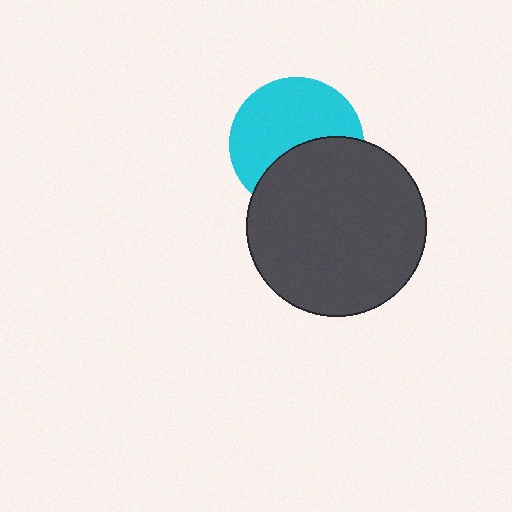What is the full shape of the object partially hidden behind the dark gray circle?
The partially hidden object is a cyan circle.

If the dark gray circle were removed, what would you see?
You would see the complete cyan circle.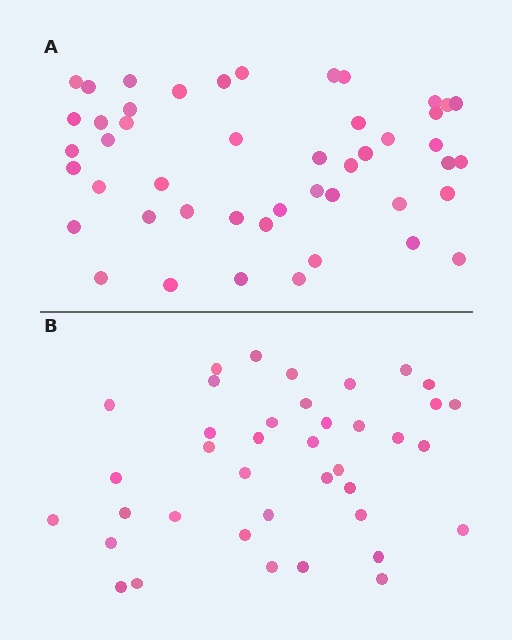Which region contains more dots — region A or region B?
Region A (the top region) has more dots.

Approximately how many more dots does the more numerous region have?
Region A has roughly 8 or so more dots than region B.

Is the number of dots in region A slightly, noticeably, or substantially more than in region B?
Region A has only slightly more — the two regions are fairly close. The ratio is roughly 1.2 to 1.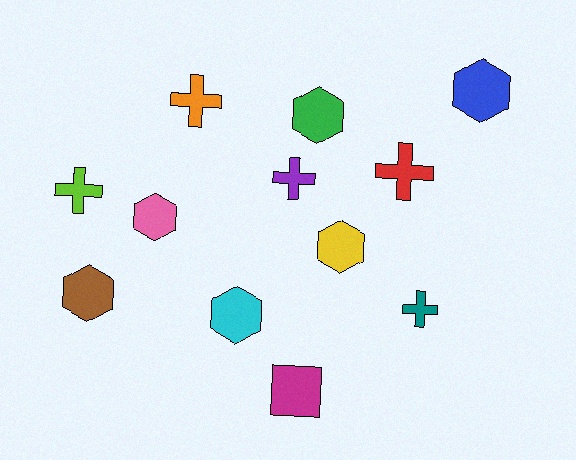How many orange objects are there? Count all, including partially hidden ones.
There is 1 orange object.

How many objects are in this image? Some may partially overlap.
There are 12 objects.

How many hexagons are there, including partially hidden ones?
There are 6 hexagons.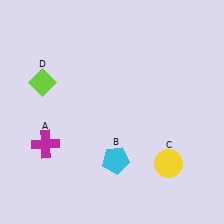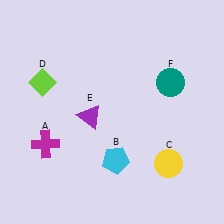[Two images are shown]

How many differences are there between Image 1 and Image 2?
There are 2 differences between the two images.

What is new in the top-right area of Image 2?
A teal circle (F) was added in the top-right area of Image 2.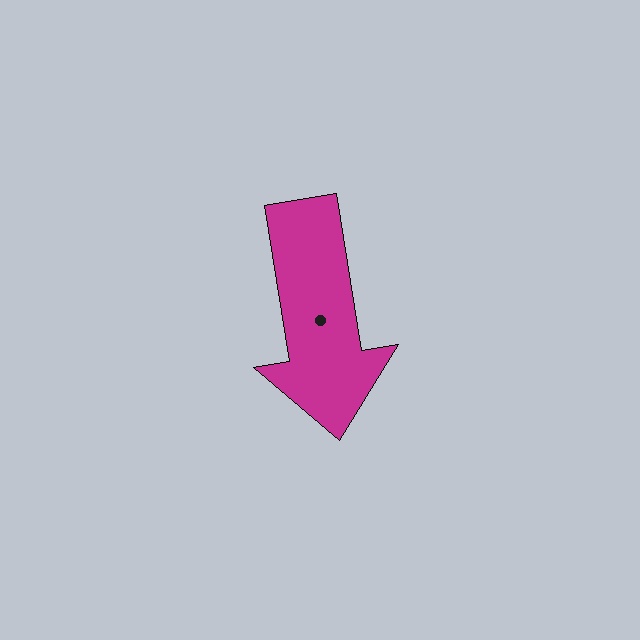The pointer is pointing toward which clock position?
Roughly 6 o'clock.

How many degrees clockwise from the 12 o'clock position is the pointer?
Approximately 171 degrees.